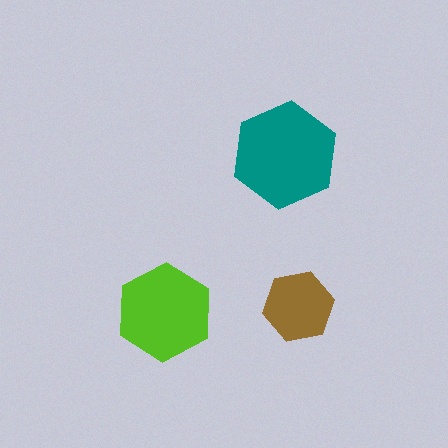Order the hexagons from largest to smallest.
the teal one, the lime one, the brown one.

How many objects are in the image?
There are 3 objects in the image.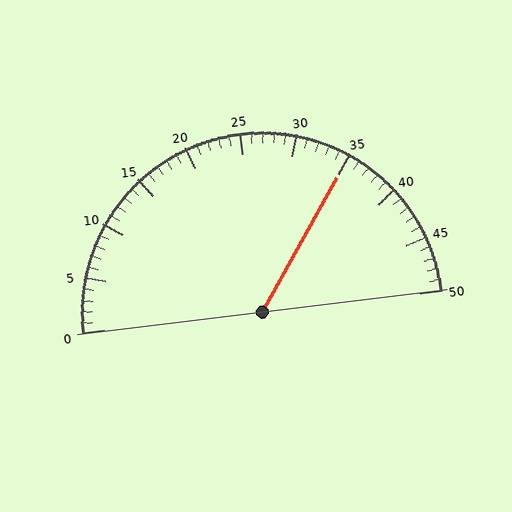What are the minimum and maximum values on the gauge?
The gauge ranges from 0 to 50.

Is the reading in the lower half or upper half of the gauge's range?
The reading is in the upper half of the range (0 to 50).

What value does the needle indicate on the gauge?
The needle indicates approximately 35.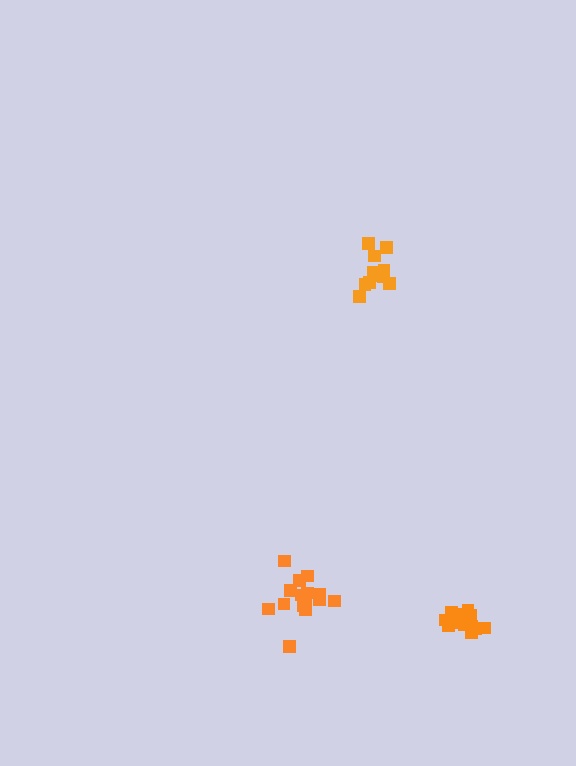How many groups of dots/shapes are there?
There are 3 groups.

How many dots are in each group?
Group 1: 13 dots, Group 2: 12 dots, Group 3: 16 dots (41 total).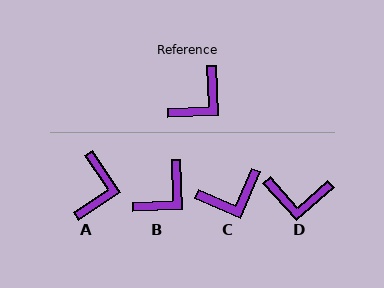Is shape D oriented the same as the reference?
No, it is off by about 51 degrees.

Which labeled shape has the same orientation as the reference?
B.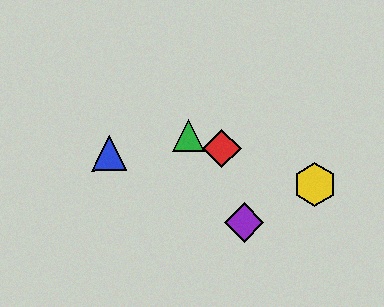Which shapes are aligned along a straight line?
The red diamond, the green triangle, the yellow hexagon are aligned along a straight line.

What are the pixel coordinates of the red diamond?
The red diamond is at (222, 148).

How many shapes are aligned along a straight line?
3 shapes (the red diamond, the green triangle, the yellow hexagon) are aligned along a straight line.